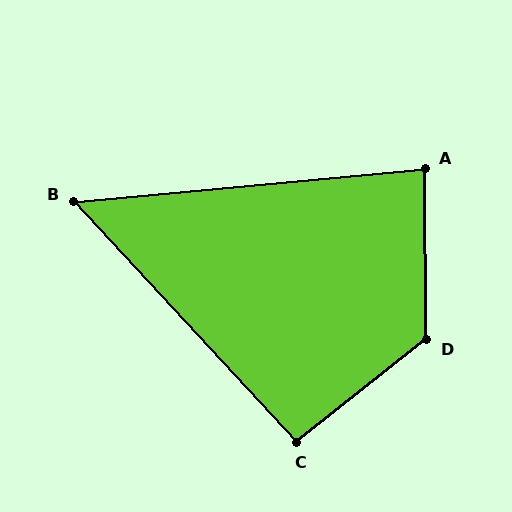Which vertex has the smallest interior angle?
B, at approximately 52 degrees.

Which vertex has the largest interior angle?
D, at approximately 128 degrees.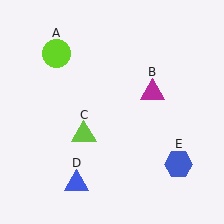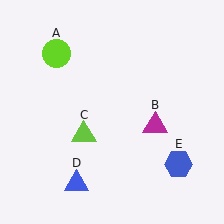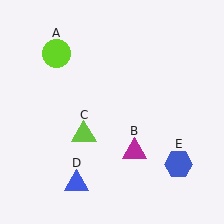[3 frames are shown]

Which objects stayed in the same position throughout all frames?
Lime circle (object A) and lime triangle (object C) and blue triangle (object D) and blue hexagon (object E) remained stationary.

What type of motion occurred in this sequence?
The magenta triangle (object B) rotated clockwise around the center of the scene.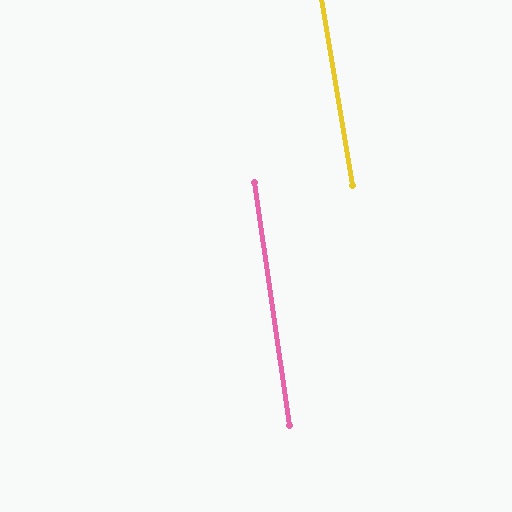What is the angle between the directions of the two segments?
Approximately 1 degree.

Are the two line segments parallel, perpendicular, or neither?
Parallel — their directions differ by only 1.0°.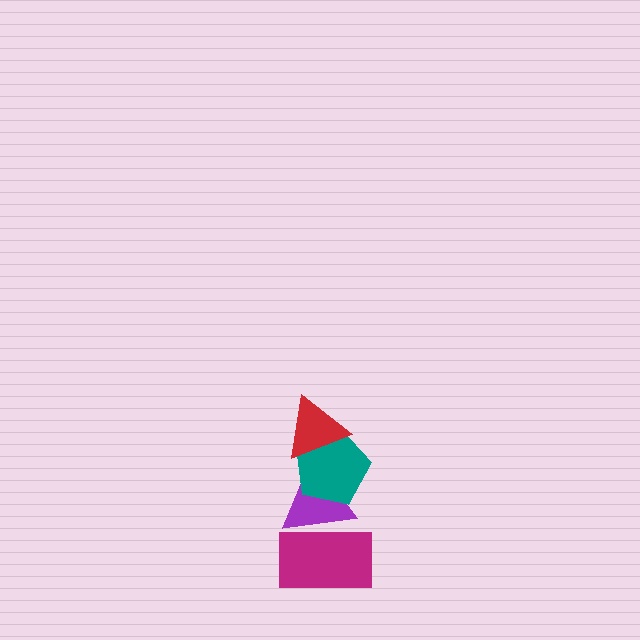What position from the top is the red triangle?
The red triangle is 1st from the top.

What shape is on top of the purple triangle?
The teal pentagon is on top of the purple triangle.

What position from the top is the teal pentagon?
The teal pentagon is 2nd from the top.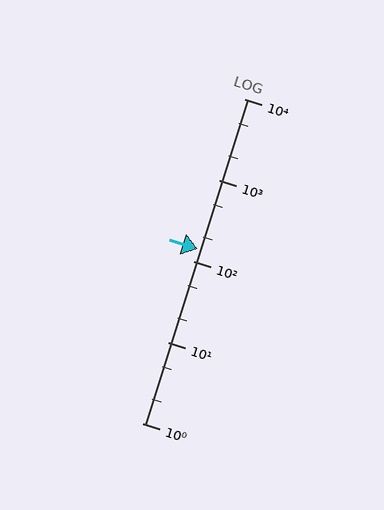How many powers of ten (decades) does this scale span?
The scale spans 4 decades, from 1 to 10000.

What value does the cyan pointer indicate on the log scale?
The pointer indicates approximately 140.